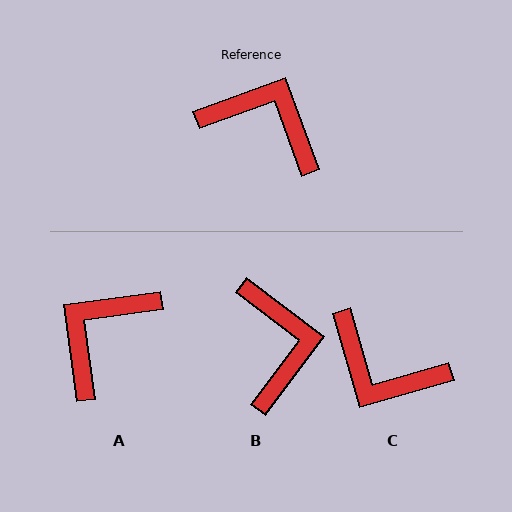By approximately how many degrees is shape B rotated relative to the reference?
Approximately 57 degrees clockwise.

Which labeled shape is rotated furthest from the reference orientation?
C, about 176 degrees away.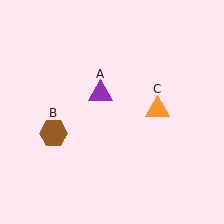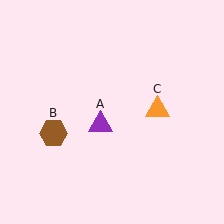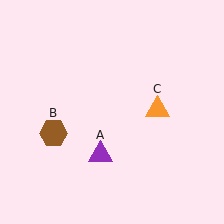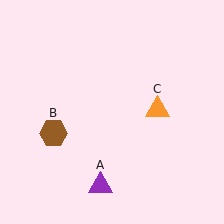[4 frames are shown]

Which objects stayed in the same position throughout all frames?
Brown hexagon (object B) and orange triangle (object C) remained stationary.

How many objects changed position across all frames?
1 object changed position: purple triangle (object A).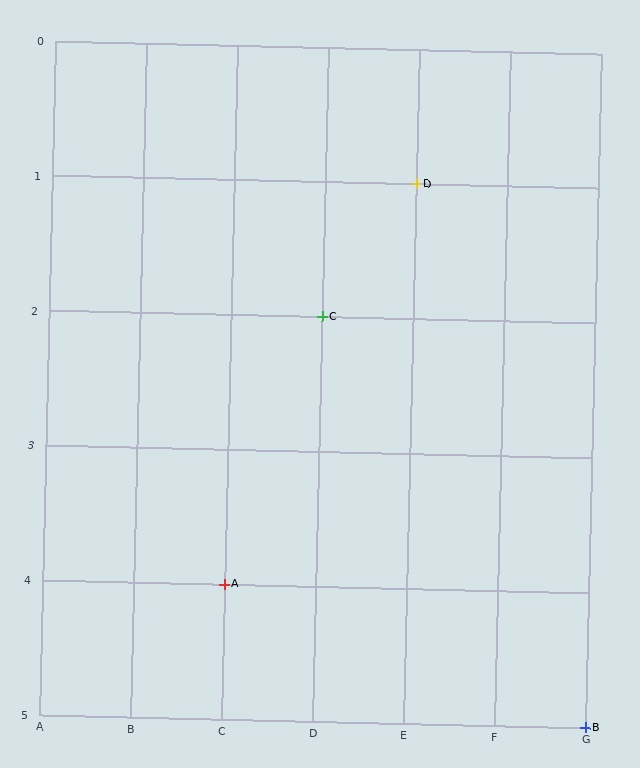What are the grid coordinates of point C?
Point C is at grid coordinates (D, 2).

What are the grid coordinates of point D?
Point D is at grid coordinates (E, 1).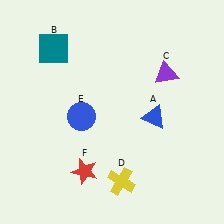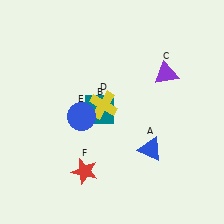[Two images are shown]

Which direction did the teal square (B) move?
The teal square (B) moved down.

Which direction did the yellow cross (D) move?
The yellow cross (D) moved up.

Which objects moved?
The objects that moved are: the blue triangle (A), the teal square (B), the yellow cross (D).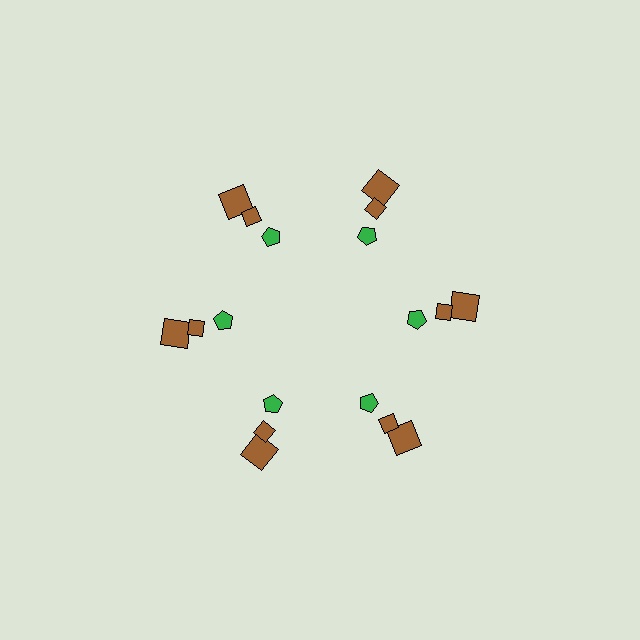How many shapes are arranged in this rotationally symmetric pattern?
There are 18 shapes, arranged in 6 groups of 3.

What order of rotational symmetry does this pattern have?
This pattern has 6-fold rotational symmetry.